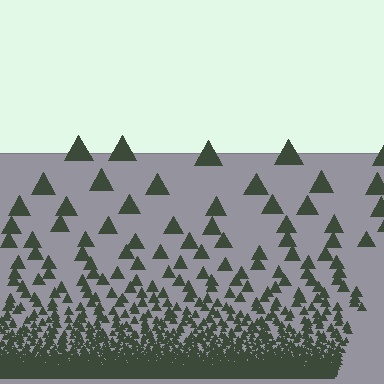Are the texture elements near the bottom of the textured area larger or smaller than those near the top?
Smaller. The gradient is inverted — elements near the bottom are smaller and denser.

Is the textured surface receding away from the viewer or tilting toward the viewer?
The surface appears to tilt toward the viewer. Texture elements get larger and sparser toward the top.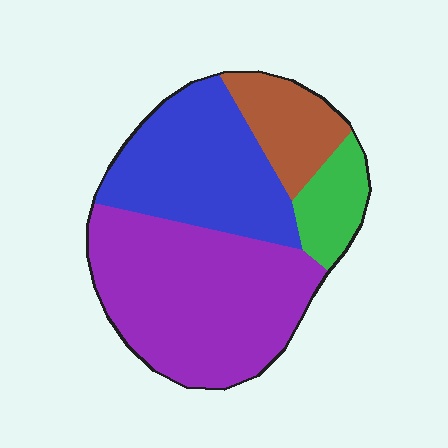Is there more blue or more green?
Blue.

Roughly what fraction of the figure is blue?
Blue takes up about one third (1/3) of the figure.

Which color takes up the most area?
Purple, at roughly 45%.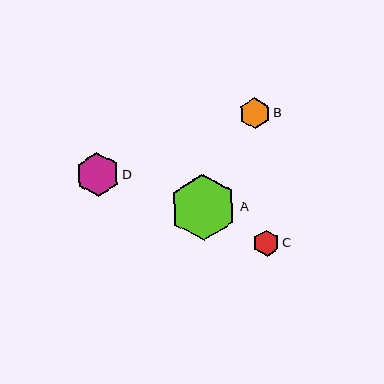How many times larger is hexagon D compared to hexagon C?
Hexagon D is approximately 1.7 times the size of hexagon C.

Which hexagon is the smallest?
Hexagon C is the smallest with a size of approximately 26 pixels.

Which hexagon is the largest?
Hexagon A is the largest with a size of approximately 66 pixels.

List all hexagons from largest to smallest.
From largest to smallest: A, D, B, C.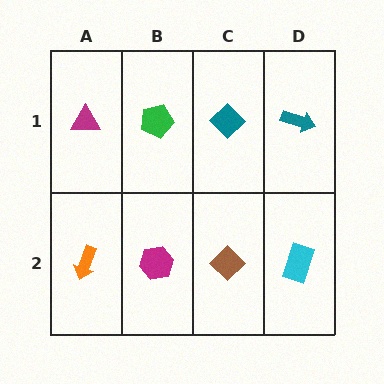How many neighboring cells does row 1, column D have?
2.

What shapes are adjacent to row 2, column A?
A magenta triangle (row 1, column A), a magenta hexagon (row 2, column B).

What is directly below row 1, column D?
A cyan rectangle.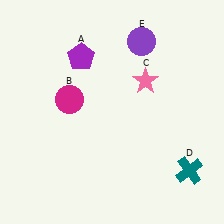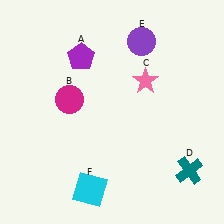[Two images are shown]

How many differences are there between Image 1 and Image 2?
There is 1 difference between the two images.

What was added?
A cyan square (F) was added in Image 2.